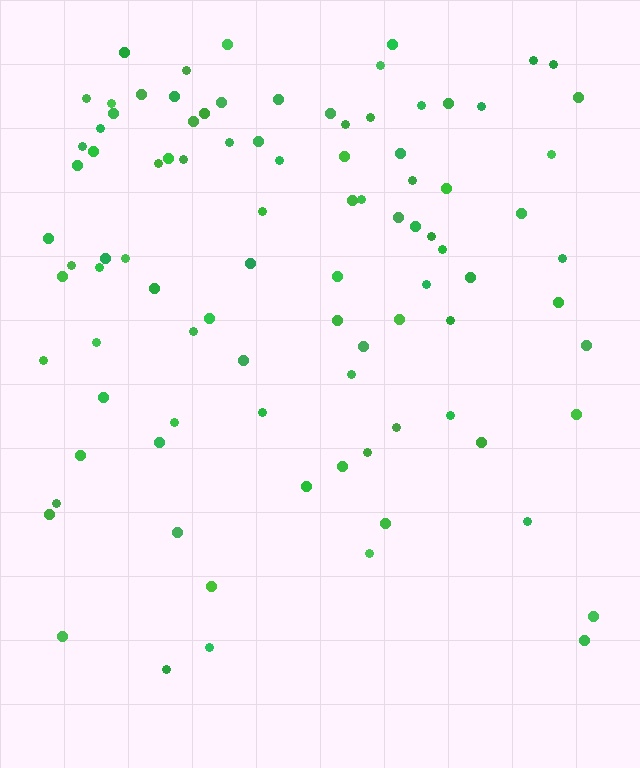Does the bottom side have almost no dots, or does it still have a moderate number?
Still a moderate number, just noticeably fewer than the top.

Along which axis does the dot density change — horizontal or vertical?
Vertical.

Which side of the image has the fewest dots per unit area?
The bottom.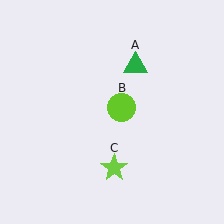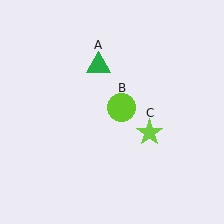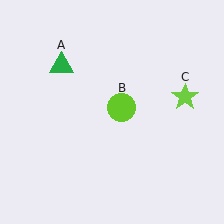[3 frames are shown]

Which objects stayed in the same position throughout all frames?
Lime circle (object B) remained stationary.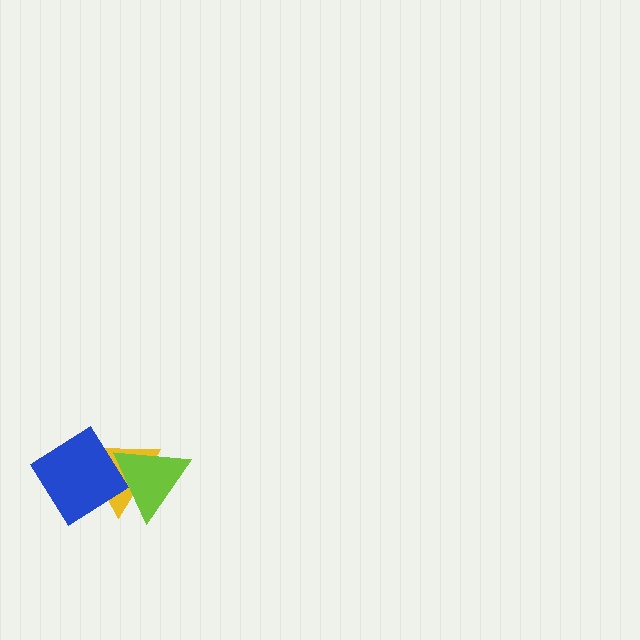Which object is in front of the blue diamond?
The lime triangle is in front of the blue diamond.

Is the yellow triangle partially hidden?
Yes, it is partially covered by another shape.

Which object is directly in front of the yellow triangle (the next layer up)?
The blue diamond is directly in front of the yellow triangle.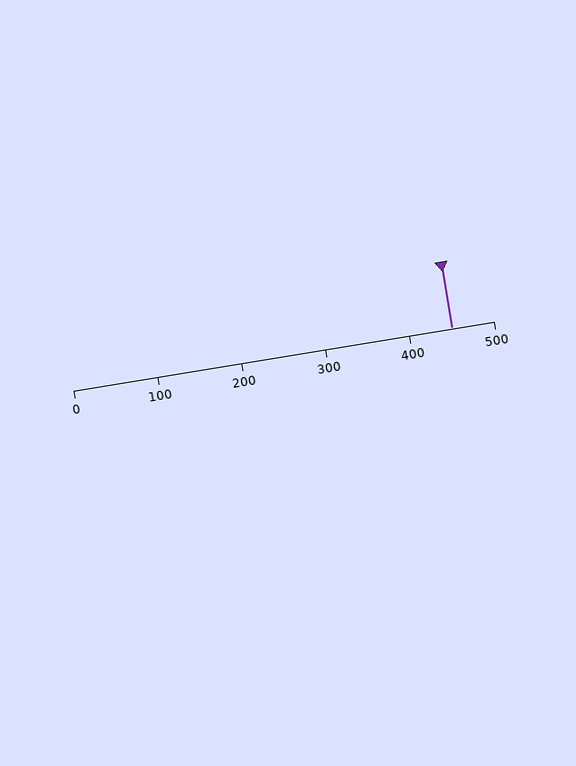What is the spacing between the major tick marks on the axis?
The major ticks are spaced 100 apart.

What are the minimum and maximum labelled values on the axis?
The axis runs from 0 to 500.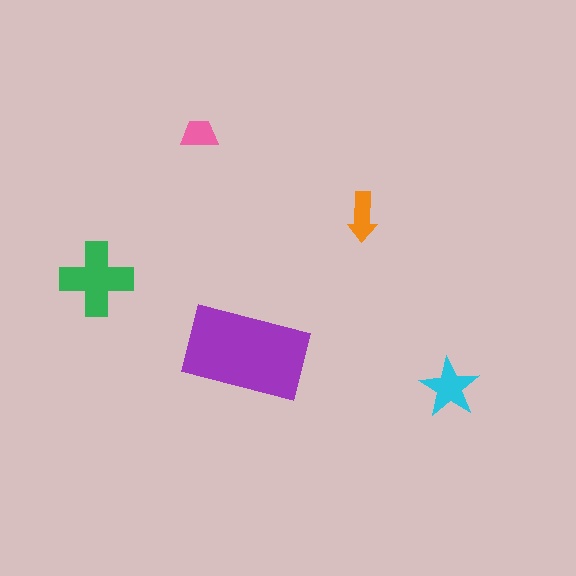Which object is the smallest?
The pink trapezoid.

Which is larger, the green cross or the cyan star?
The green cross.